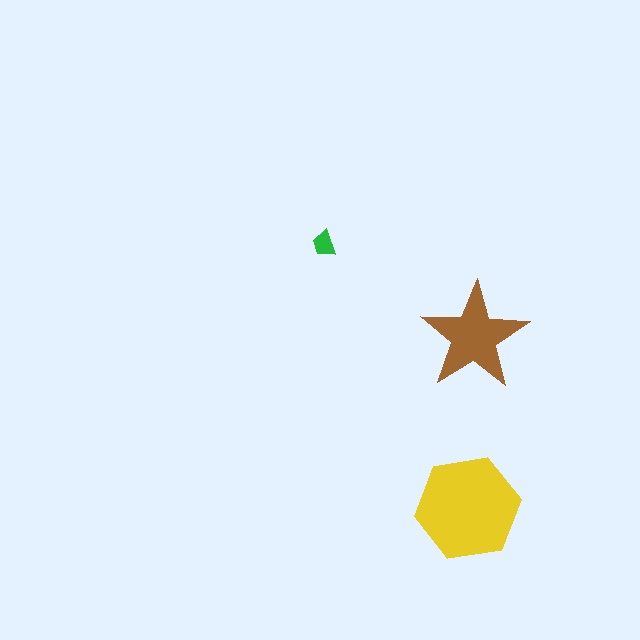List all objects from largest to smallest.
The yellow hexagon, the brown star, the green trapezoid.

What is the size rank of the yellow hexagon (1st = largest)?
1st.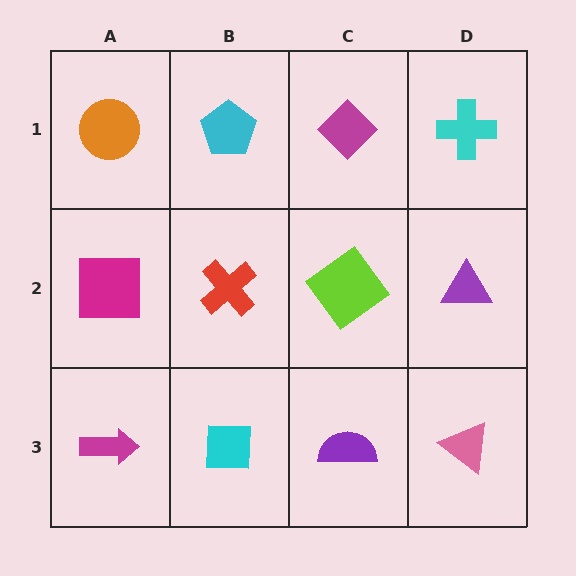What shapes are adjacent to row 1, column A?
A magenta square (row 2, column A), a cyan pentagon (row 1, column B).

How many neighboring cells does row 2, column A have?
3.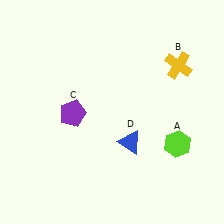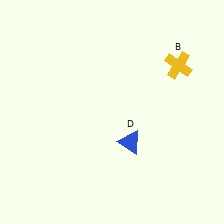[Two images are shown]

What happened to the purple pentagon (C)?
The purple pentagon (C) was removed in Image 2. It was in the bottom-left area of Image 1.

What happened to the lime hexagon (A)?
The lime hexagon (A) was removed in Image 2. It was in the bottom-right area of Image 1.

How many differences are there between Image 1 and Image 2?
There are 2 differences between the two images.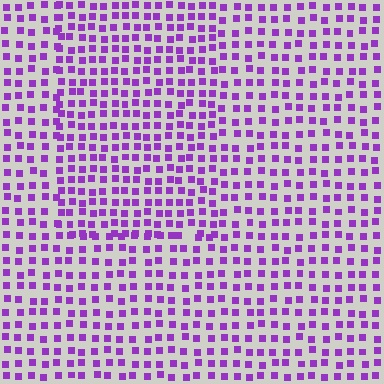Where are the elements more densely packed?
The elements are more densely packed inside the rectangle boundary.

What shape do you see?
I see a rectangle.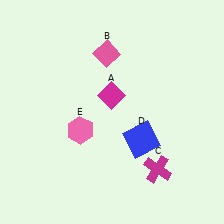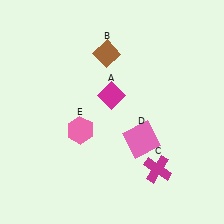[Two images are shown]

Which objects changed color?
B changed from pink to brown. D changed from blue to pink.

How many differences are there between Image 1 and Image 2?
There are 2 differences between the two images.